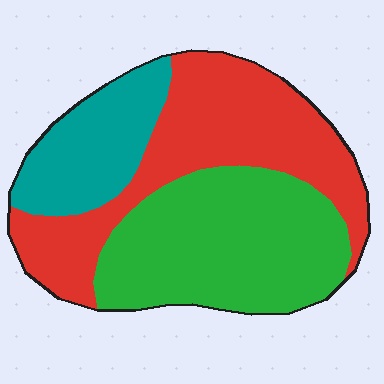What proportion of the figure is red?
Red takes up about two fifths (2/5) of the figure.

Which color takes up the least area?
Teal, at roughly 20%.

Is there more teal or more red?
Red.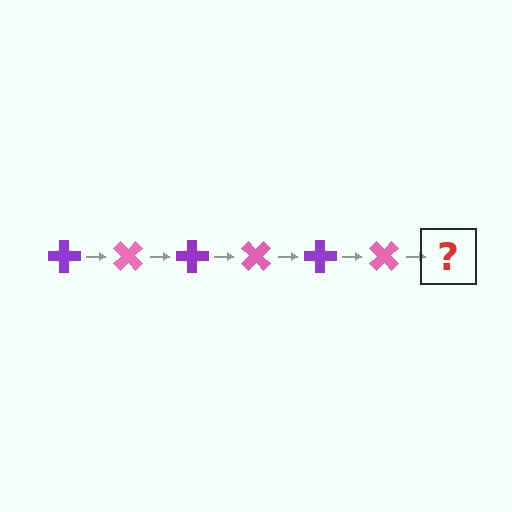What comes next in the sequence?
The next element should be a purple cross, rotated 270 degrees from the start.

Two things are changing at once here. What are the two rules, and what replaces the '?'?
The two rules are that it rotates 45 degrees each step and the color cycles through purple and pink. The '?' should be a purple cross, rotated 270 degrees from the start.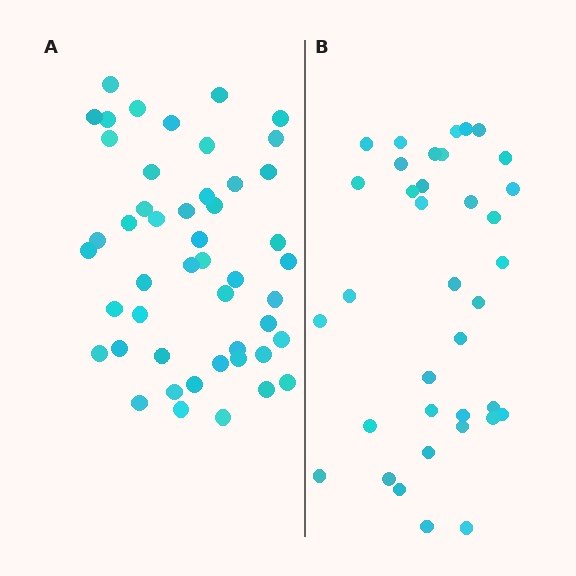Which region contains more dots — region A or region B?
Region A (the left region) has more dots.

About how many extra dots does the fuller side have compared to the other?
Region A has roughly 12 or so more dots than region B.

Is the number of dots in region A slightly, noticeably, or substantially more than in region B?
Region A has noticeably more, but not dramatically so. The ratio is roughly 1.3 to 1.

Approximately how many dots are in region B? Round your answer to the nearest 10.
About 40 dots. (The exact count is 36, which rounds to 40.)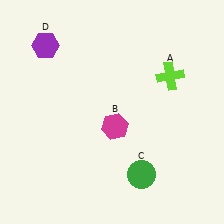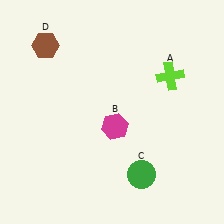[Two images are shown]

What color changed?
The hexagon (D) changed from purple in Image 1 to brown in Image 2.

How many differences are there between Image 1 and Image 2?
There is 1 difference between the two images.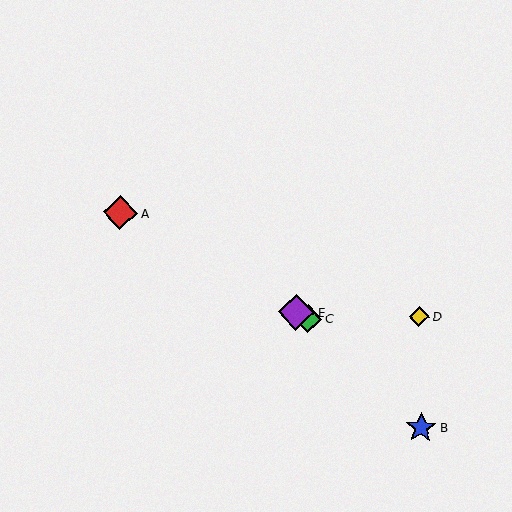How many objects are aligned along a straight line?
3 objects (A, C, E) are aligned along a straight line.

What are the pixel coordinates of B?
Object B is at (421, 428).